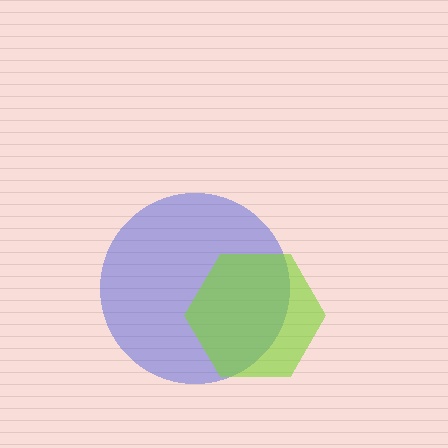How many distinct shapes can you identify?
There are 2 distinct shapes: a blue circle, a lime hexagon.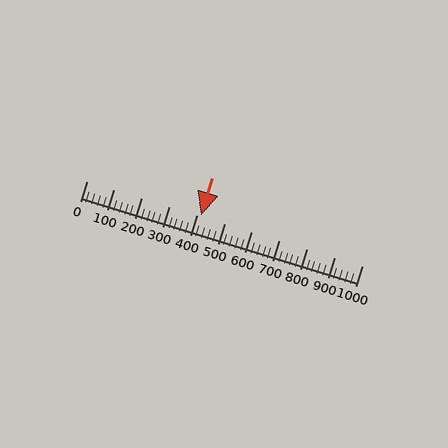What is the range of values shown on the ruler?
The ruler shows values from 0 to 1000.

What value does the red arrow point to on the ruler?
The red arrow points to approximately 415.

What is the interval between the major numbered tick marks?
The major tick marks are spaced 100 units apart.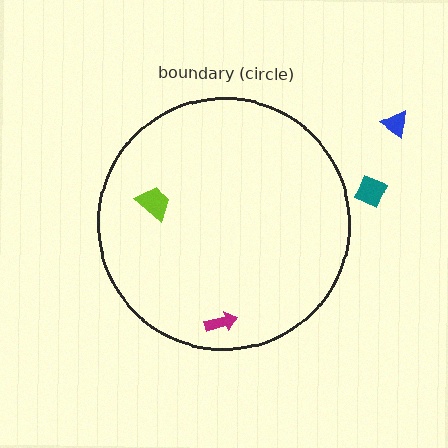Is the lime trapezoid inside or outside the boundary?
Inside.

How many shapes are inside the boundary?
2 inside, 2 outside.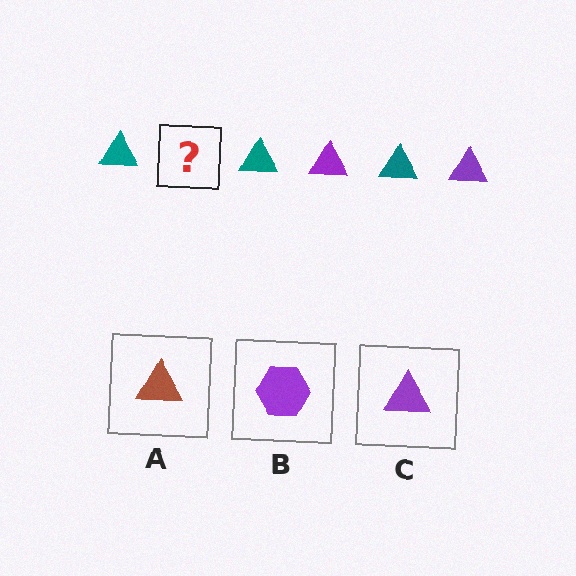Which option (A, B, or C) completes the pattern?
C.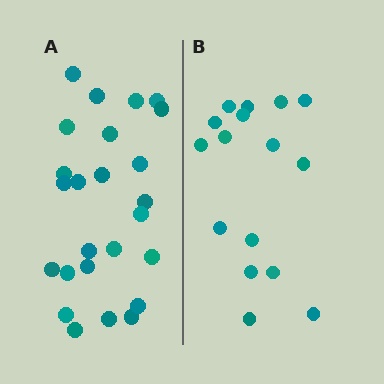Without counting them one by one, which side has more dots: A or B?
Region A (the left region) has more dots.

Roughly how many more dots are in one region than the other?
Region A has roughly 8 or so more dots than region B.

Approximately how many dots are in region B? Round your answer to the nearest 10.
About 20 dots. (The exact count is 16, which rounds to 20.)